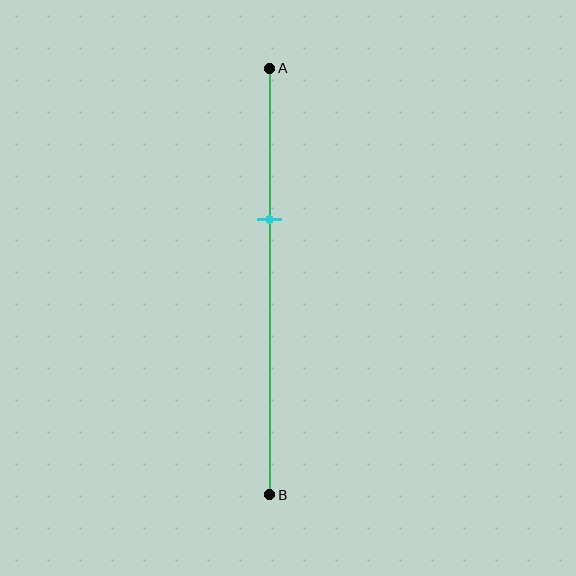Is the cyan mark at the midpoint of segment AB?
No, the mark is at about 35% from A, not at the 50% midpoint.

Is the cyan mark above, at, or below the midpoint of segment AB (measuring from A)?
The cyan mark is above the midpoint of segment AB.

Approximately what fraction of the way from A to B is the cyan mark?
The cyan mark is approximately 35% of the way from A to B.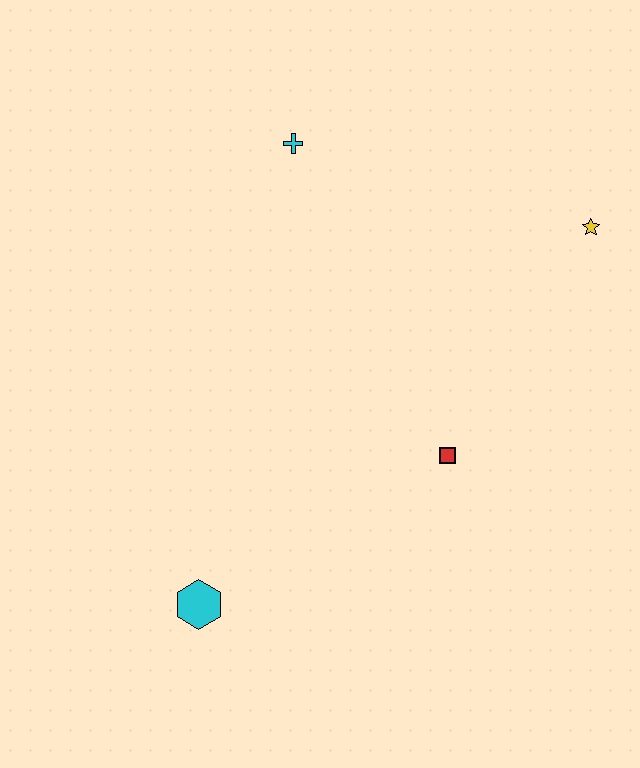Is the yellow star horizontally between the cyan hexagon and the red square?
No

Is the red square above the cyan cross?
No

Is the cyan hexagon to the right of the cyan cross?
No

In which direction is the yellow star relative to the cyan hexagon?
The yellow star is to the right of the cyan hexagon.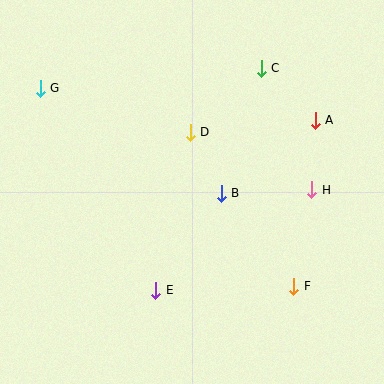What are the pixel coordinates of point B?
Point B is at (221, 193).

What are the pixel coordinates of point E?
Point E is at (156, 290).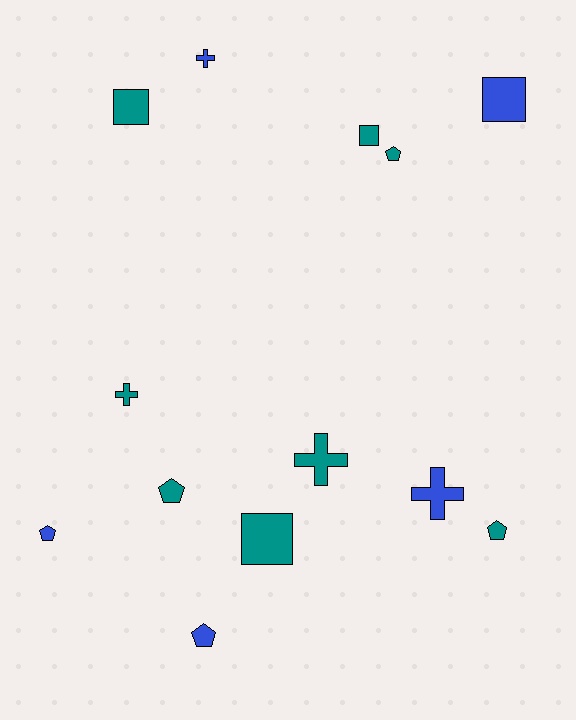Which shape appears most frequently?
Pentagon, with 5 objects.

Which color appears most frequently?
Teal, with 8 objects.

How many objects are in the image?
There are 13 objects.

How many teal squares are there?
There are 3 teal squares.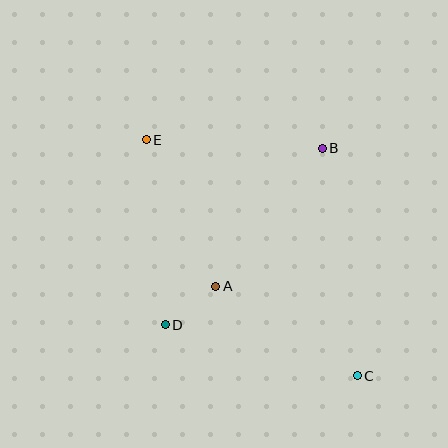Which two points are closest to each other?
Points A and D are closest to each other.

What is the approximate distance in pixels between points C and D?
The distance between C and D is approximately 199 pixels.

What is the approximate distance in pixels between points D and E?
The distance between D and E is approximately 186 pixels.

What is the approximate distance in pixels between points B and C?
The distance between B and C is approximately 230 pixels.